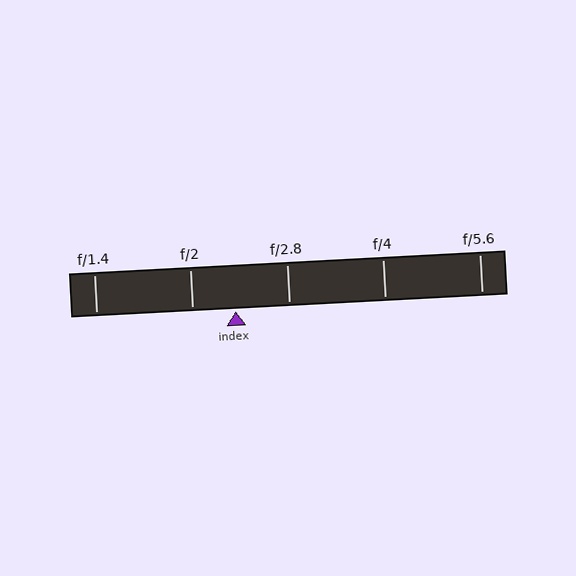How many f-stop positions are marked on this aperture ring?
There are 5 f-stop positions marked.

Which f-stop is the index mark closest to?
The index mark is closest to f/2.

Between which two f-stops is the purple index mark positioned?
The index mark is between f/2 and f/2.8.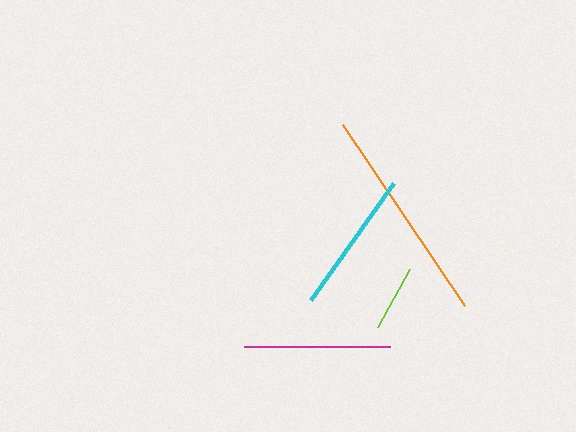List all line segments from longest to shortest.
From longest to shortest: orange, magenta, cyan, lime.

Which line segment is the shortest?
The lime line is the shortest at approximately 67 pixels.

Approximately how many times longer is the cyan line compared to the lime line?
The cyan line is approximately 2.2 times the length of the lime line.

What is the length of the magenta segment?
The magenta segment is approximately 146 pixels long.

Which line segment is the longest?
The orange line is the longest at approximately 218 pixels.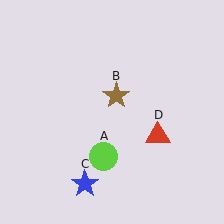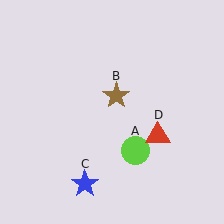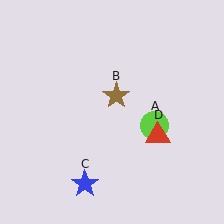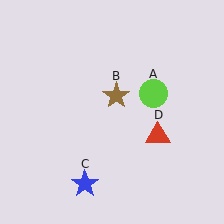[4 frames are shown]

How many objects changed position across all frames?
1 object changed position: lime circle (object A).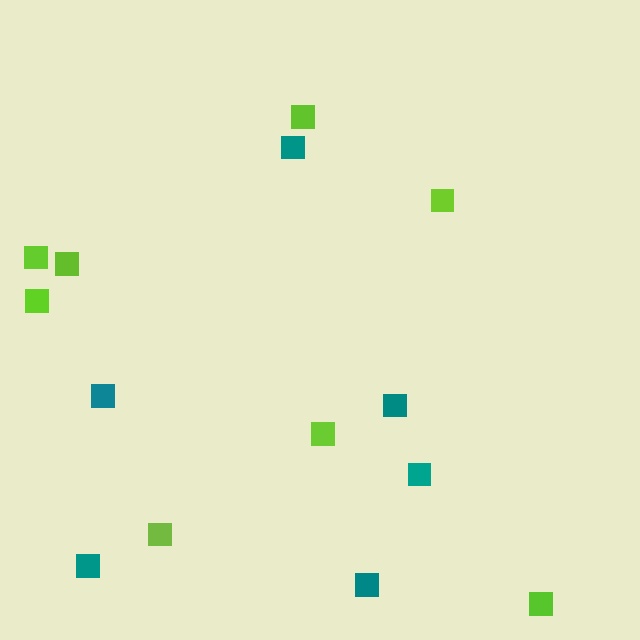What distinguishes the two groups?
There are 2 groups: one group of teal squares (6) and one group of lime squares (8).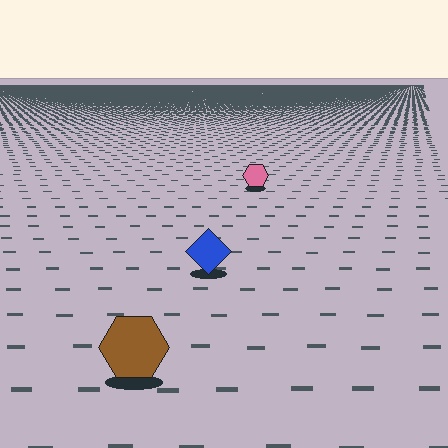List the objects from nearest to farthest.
From nearest to farthest: the brown hexagon, the blue diamond, the pink hexagon.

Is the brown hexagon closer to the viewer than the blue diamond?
Yes. The brown hexagon is closer — you can tell from the texture gradient: the ground texture is coarser near it.